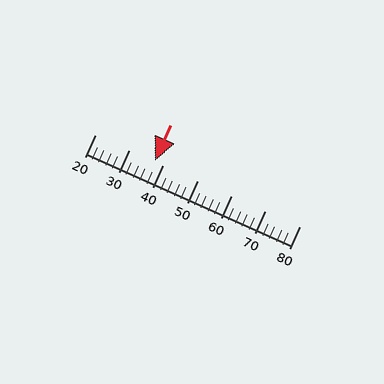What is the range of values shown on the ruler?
The ruler shows values from 20 to 80.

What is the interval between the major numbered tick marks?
The major tick marks are spaced 10 units apart.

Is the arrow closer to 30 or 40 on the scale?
The arrow is closer to 40.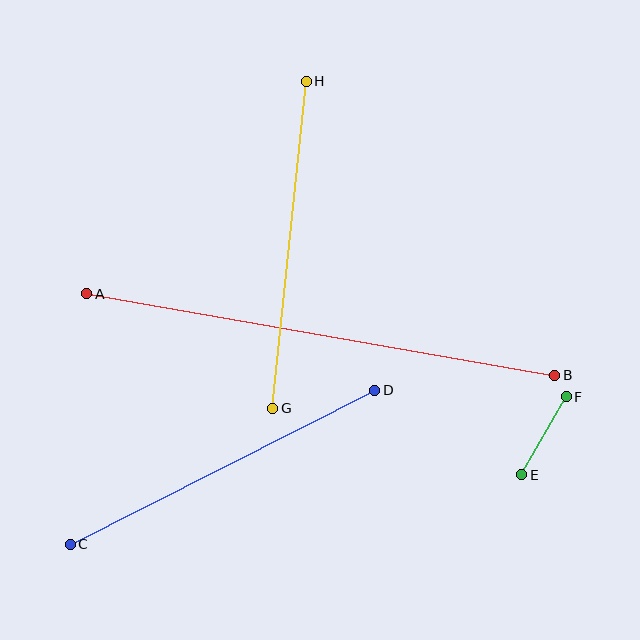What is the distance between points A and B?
The distance is approximately 475 pixels.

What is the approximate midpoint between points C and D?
The midpoint is at approximately (223, 467) pixels.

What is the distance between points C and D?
The distance is approximately 341 pixels.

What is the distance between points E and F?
The distance is approximately 90 pixels.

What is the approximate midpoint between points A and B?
The midpoint is at approximately (321, 335) pixels.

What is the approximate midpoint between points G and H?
The midpoint is at approximately (289, 245) pixels.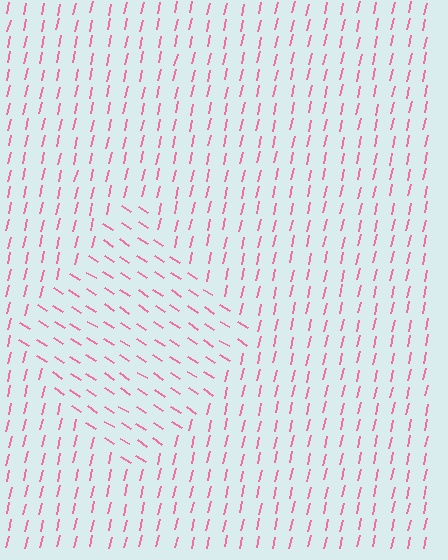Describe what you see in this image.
The image is filled with small pink line segments. A diamond region in the image has lines oriented differently from the surrounding lines, creating a visible texture boundary.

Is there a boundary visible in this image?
Yes, there is a texture boundary formed by a change in line orientation.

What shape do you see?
I see a diamond.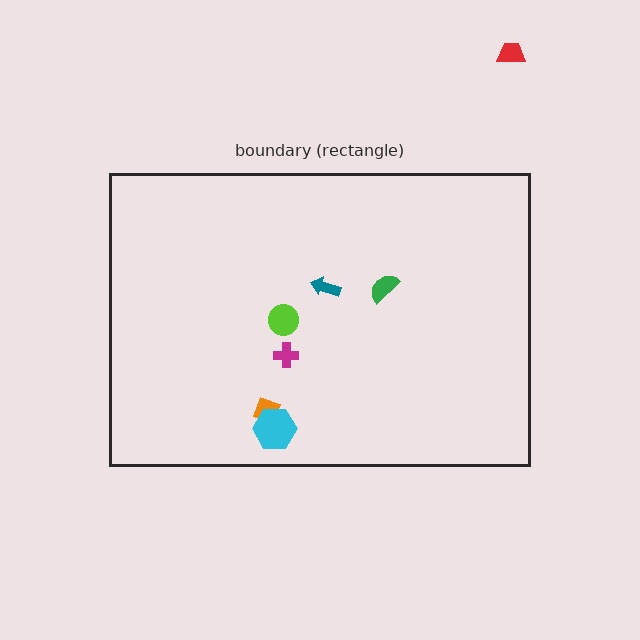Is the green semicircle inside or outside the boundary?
Inside.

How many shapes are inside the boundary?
6 inside, 1 outside.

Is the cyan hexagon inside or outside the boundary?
Inside.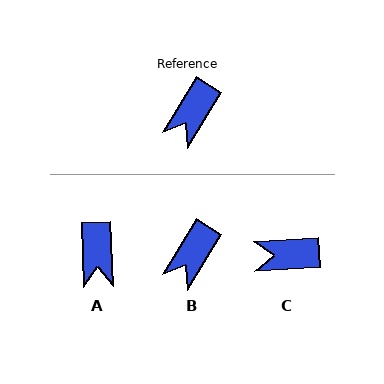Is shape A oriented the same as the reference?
No, it is off by about 34 degrees.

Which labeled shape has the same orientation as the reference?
B.